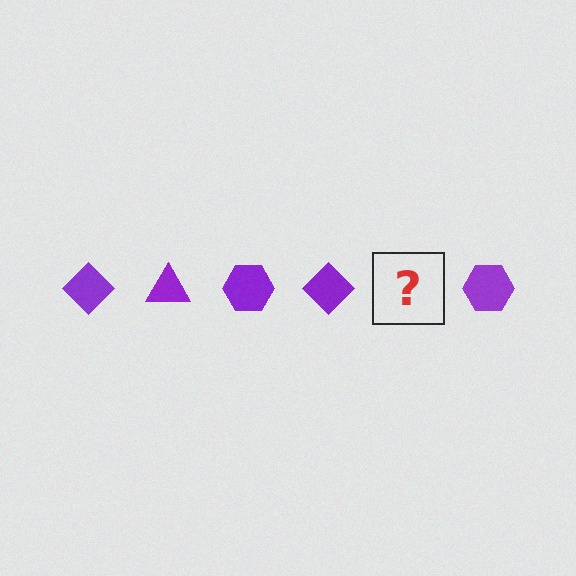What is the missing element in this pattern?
The missing element is a purple triangle.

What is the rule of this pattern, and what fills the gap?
The rule is that the pattern cycles through diamond, triangle, hexagon shapes in purple. The gap should be filled with a purple triangle.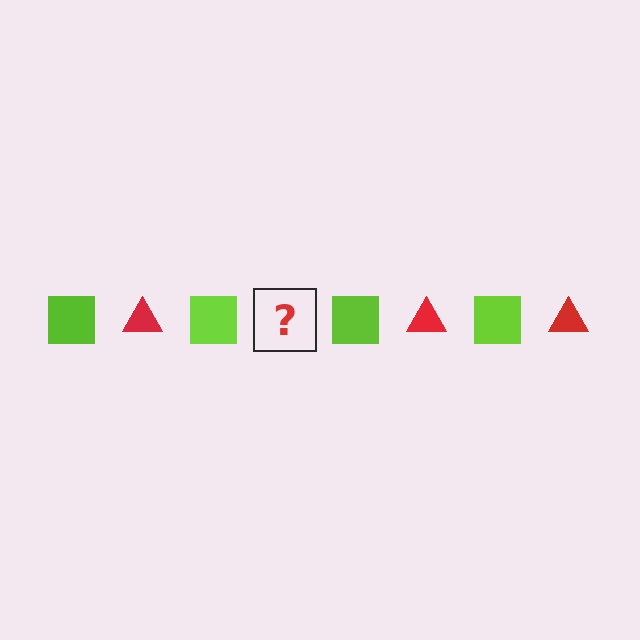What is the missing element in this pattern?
The missing element is a red triangle.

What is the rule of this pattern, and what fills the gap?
The rule is that the pattern alternates between lime square and red triangle. The gap should be filled with a red triangle.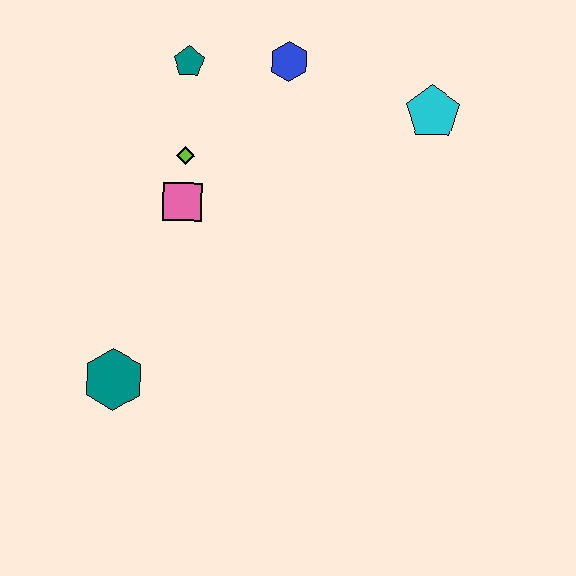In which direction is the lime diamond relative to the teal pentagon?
The lime diamond is below the teal pentagon.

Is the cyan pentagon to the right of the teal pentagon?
Yes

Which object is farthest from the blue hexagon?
The teal hexagon is farthest from the blue hexagon.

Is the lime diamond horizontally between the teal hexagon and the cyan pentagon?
Yes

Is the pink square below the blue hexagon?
Yes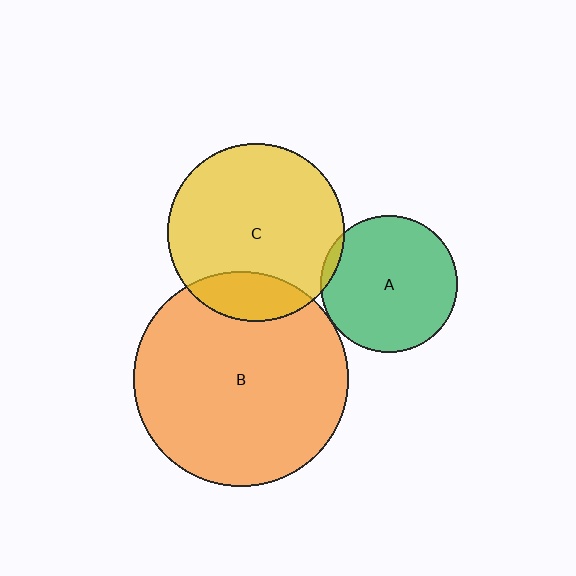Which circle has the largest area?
Circle B (orange).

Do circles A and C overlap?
Yes.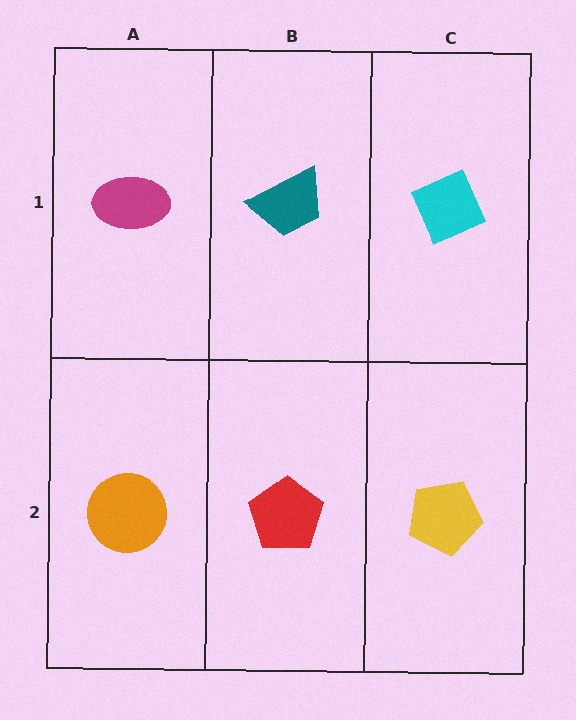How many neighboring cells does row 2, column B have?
3.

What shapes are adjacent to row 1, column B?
A red pentagon (row 2, column B), a magenta ellipse (row 1, column A), a cyan diamond (row 1, column C).